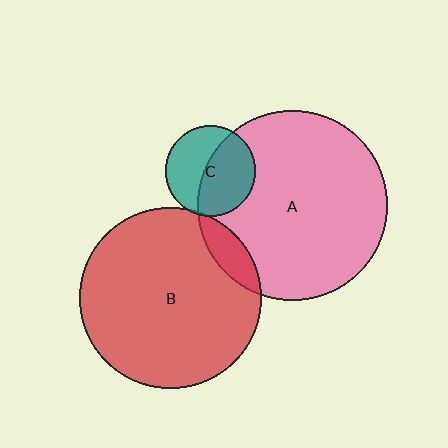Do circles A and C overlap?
Yes.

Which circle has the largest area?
Circle A (pink).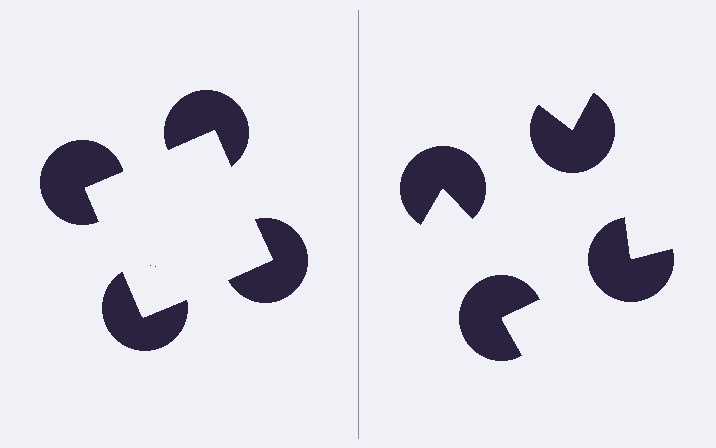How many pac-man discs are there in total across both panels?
8 — 4 on each side.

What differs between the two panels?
The pac-man discs are positioned identically on both sides; only the wedge orientations differ. On the left they align to a square; on the right they are misaligned.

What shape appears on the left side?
An illusory square.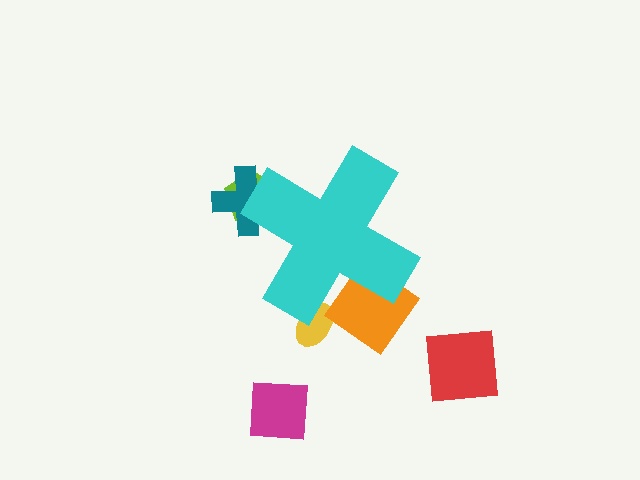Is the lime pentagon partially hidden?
Yes, the lime pentagon is partially hidden behind the cyan cross.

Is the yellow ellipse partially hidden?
Yes, the yellow ellipse is partially hidden behind the cyan cross.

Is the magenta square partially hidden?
No, the magenta square is fully visible.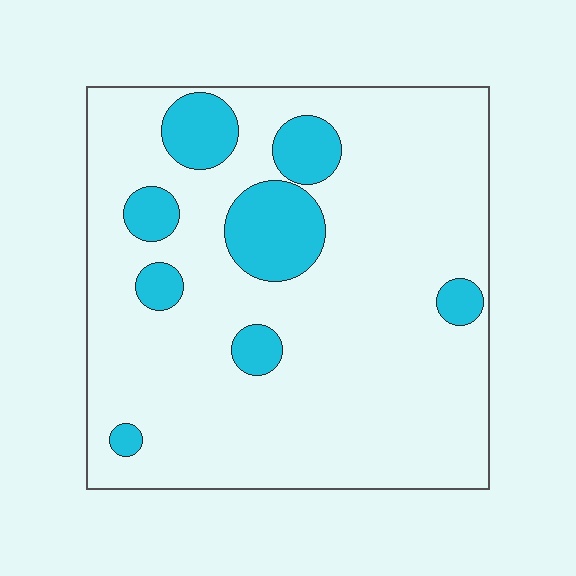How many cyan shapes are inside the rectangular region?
8.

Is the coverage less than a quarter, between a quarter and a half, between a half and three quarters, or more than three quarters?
Less than a quarter.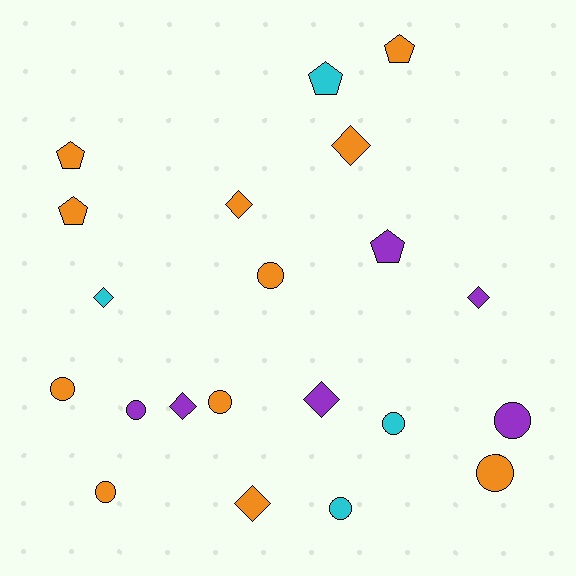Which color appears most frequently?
Orange, with 11 objects.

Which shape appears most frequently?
Circle, with 9 objects.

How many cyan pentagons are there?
There is 1 cyan pentagon.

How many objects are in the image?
There are 21 objects.